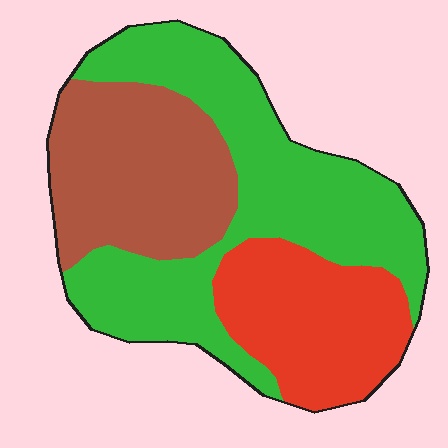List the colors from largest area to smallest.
From largest to smallest: green, brown, red.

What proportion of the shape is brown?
Brown covers roughly 30% of the shape.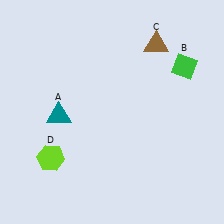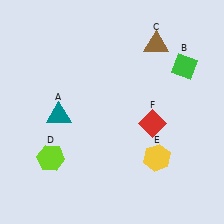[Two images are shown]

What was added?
A yellow hexagon (E), a red diamond (F) were added in Image 2.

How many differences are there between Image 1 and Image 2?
There are 2 differences between the two images.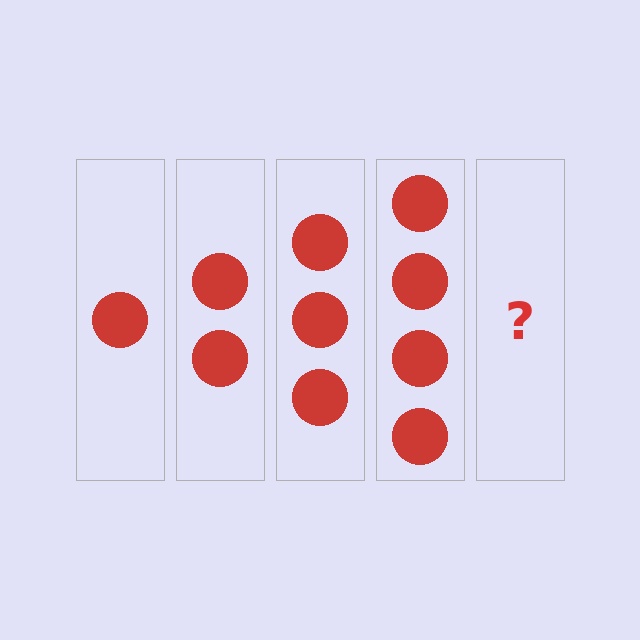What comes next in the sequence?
The next element should be 5 circles.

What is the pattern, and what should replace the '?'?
The pattern is that each step adds one more circle. The '?' should be 5 circles.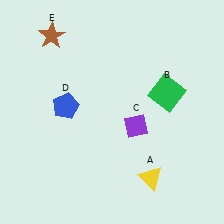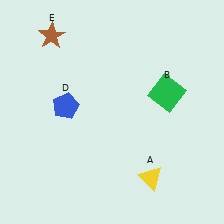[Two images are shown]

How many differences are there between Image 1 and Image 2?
There is 1 difference between the two images.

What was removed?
The purple diamond (C) was removed in Image 2.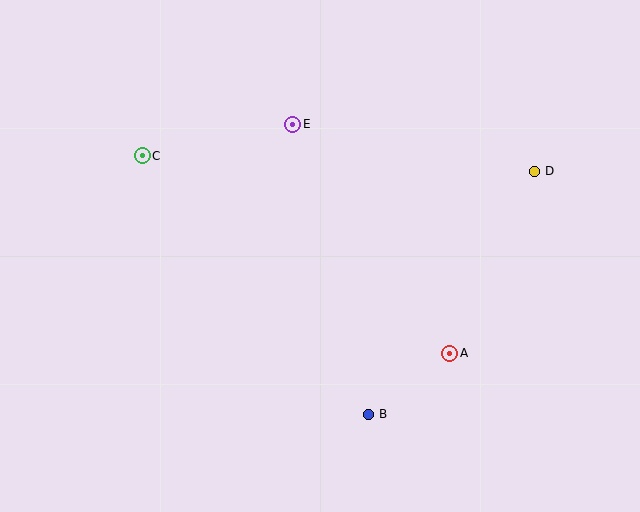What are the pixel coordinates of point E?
Point E is at (293, 124).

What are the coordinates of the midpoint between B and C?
The midpoint between B and C is at (255, 285).